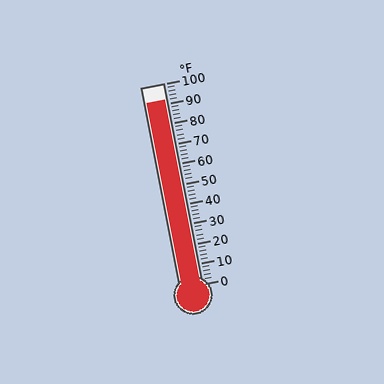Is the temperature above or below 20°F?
The temperature is above 20°F.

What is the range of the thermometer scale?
The thermometer scale ranges from 0°F to 100°F.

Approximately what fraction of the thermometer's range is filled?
The thermometer is filled to approximately 90% of its range.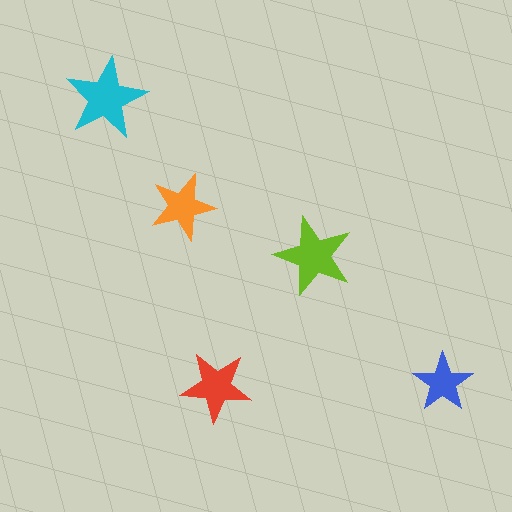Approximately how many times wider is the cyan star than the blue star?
About 1.5 times wider.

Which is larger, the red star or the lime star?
The lime one.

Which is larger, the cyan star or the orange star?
The cyan one.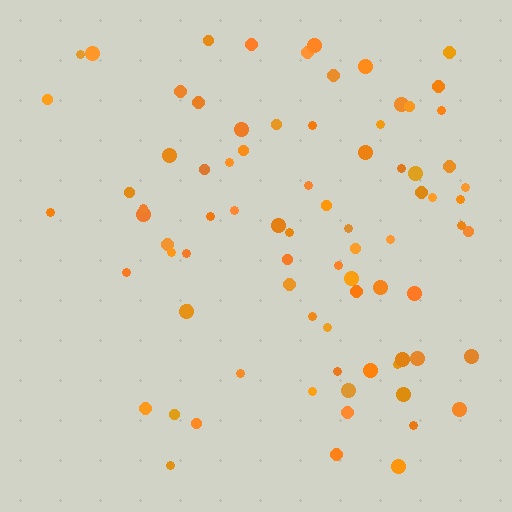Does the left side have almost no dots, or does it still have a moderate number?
Still a moderate number, just noticeably fewer than the right.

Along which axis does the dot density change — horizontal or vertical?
Horizontal.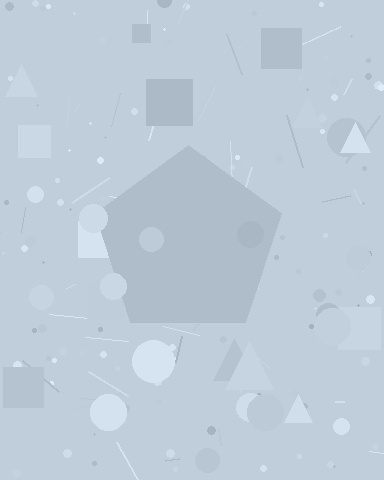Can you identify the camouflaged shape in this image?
The camouflaged shape is a pentagon.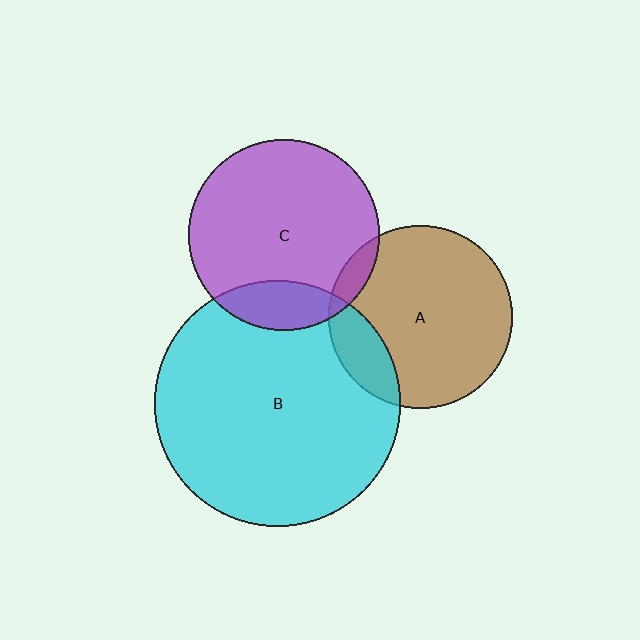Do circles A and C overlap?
Yes.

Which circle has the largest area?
Circle B (cyan).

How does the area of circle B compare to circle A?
Approximately 1.8 times.